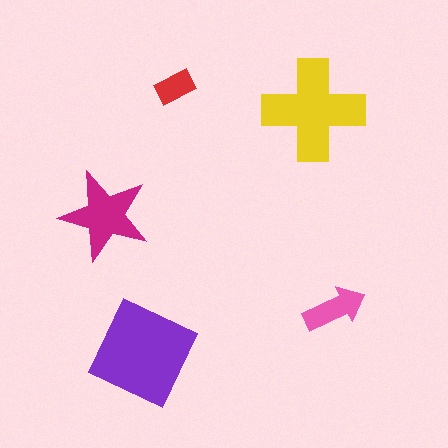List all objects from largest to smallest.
The purple square, the yellow cross, the magenta star, the pink arrow, the red rectangle.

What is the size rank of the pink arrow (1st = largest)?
4th.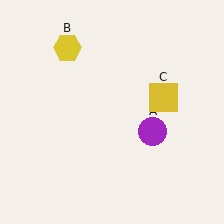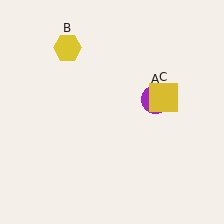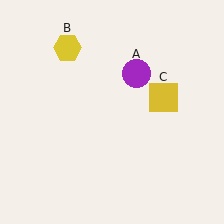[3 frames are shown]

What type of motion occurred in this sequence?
The purple circle (object A) rotated counterclockwise around the center of the scene.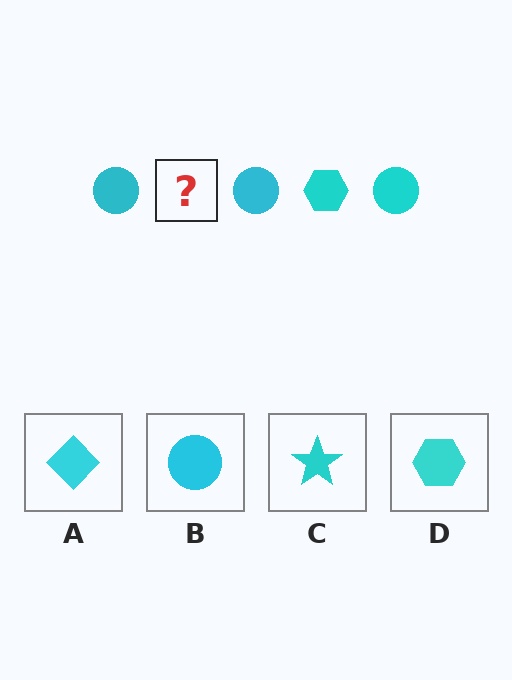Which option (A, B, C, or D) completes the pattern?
D.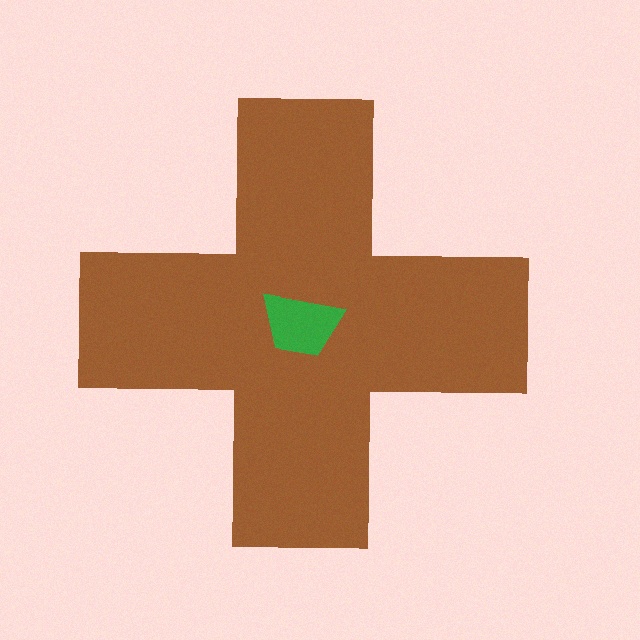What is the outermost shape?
The brown cross.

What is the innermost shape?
The green trapezoid.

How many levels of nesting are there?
2.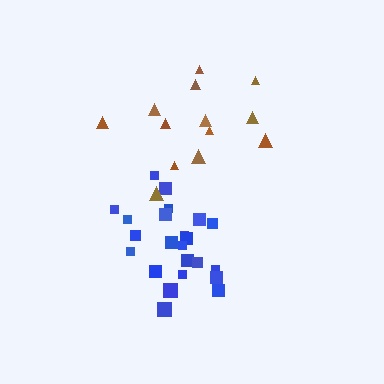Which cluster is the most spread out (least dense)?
Brown.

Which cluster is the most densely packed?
Blue.